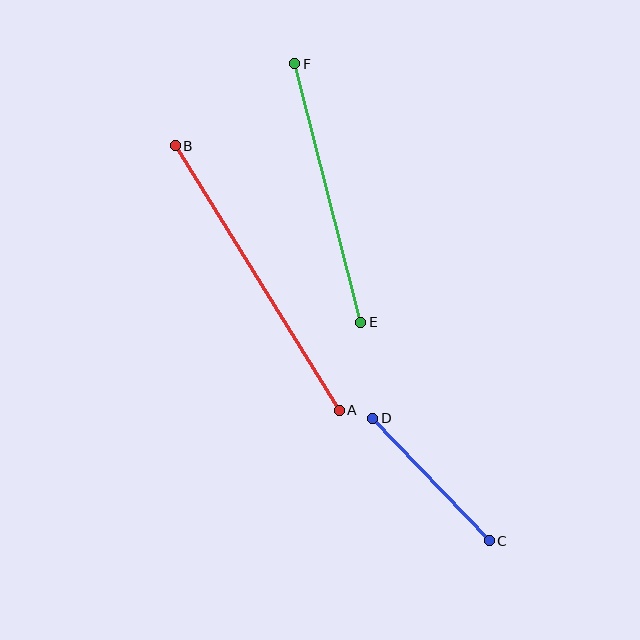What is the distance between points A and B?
The distance is approximately 311 pixels.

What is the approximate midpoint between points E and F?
The midpoint is at approximately (328, 193) pixels.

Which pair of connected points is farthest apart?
Points A and B are farthest apart.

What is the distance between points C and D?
The distance is approximately 169 pixels.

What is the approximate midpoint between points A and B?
The midpoint is at approximately (257, 278) pixels.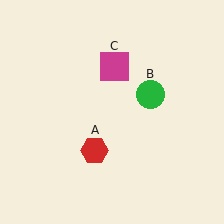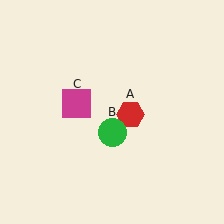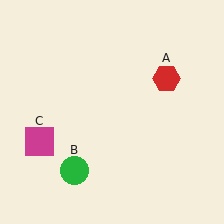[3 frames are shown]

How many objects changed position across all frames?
3 objects changed position: red hexagon (object A), green circle (object B), magenta square (object C).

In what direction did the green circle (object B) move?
The green circle (object B) moved down and to the left.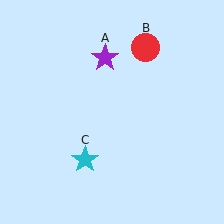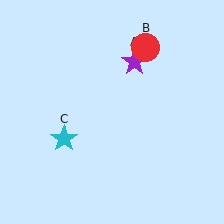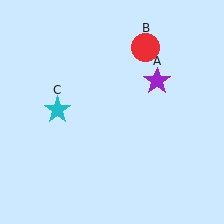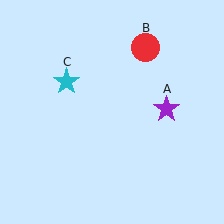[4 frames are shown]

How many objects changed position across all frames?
2 objects changed position: purple star (object A), cyan star (object C).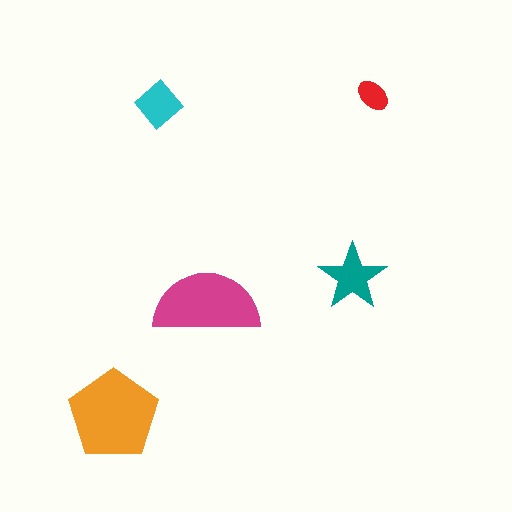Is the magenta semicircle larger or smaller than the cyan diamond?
Larger.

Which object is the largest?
The orange pentagon.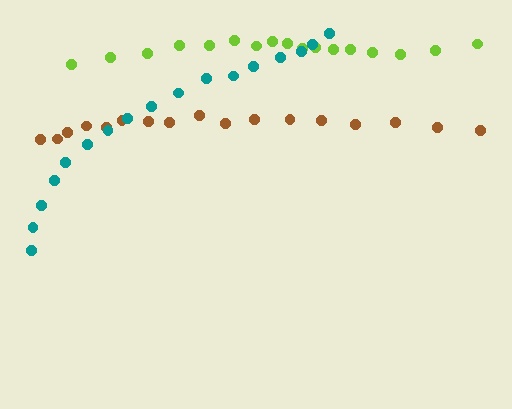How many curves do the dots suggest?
There are 3 distinct paths.